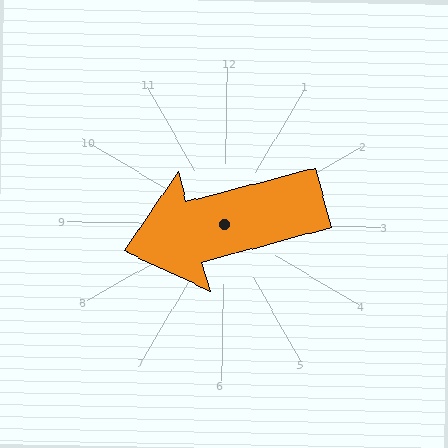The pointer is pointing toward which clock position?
Roughly 8 o'clock.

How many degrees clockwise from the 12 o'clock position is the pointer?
Approximately 254 degrees.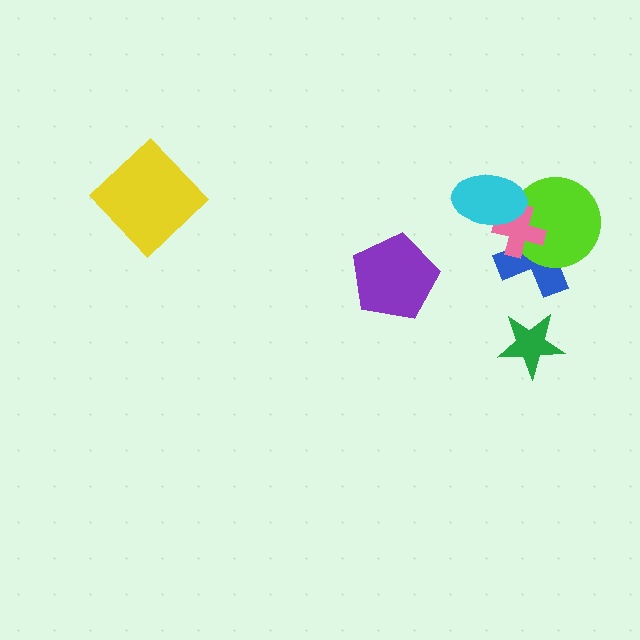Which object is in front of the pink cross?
The cyan ellipse is in front of the pink cross.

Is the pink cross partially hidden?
Yes, it is partially covered by another shape.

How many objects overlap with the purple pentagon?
0 objects overlap with the purple pentagon.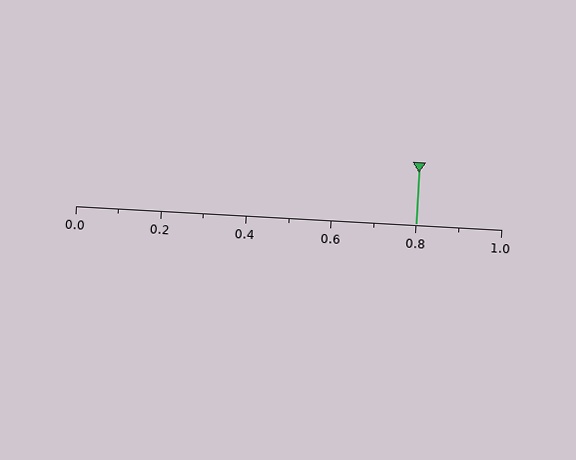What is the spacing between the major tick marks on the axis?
The major ticks are spaced 0.2 apart.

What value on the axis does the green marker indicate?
The marker indicates approximately 0.8.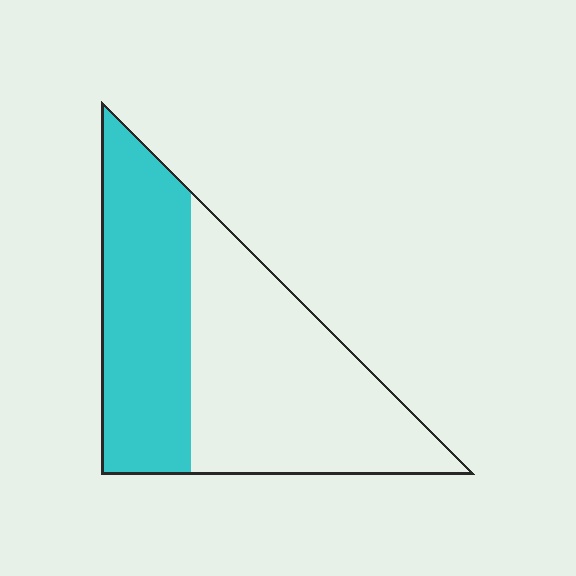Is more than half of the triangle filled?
No.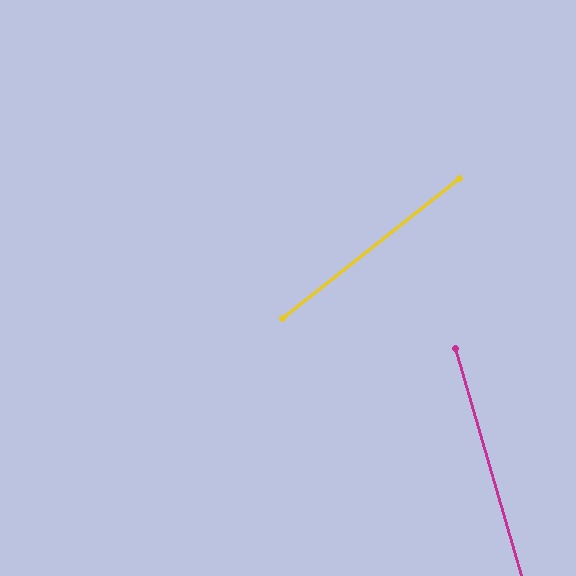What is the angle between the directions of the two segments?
Approximately 68 degrees.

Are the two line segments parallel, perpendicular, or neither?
Neither parallel nor perpendicular — they differ by about 68°.